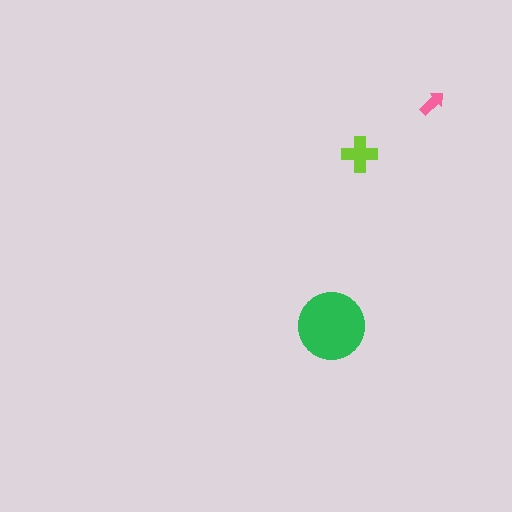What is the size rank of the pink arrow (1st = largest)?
3rd.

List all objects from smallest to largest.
The pink arrow, the lime cross, the green circle.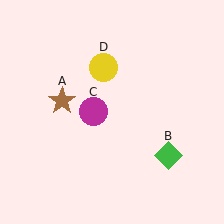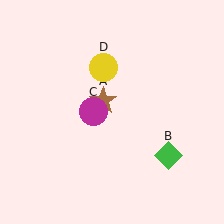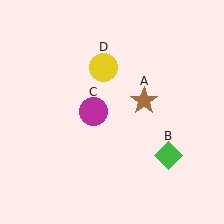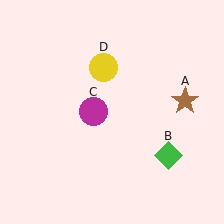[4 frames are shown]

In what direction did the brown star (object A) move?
The brown star (object A) moved right.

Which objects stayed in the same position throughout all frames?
Green diamond (object B) and magenta circle (object C) and yellow circle (object D) remained stationary.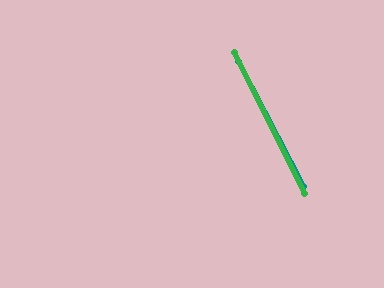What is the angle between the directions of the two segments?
Approximately 1 degree.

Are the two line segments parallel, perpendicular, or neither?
Parallel — their directions differ by only 1.2°.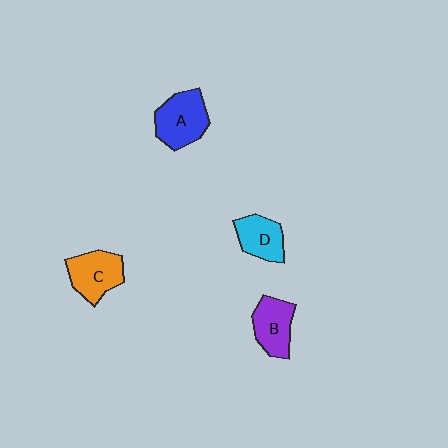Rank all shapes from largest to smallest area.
From largest to smallest: A (blue), C (orange), B (purple), D (cyan).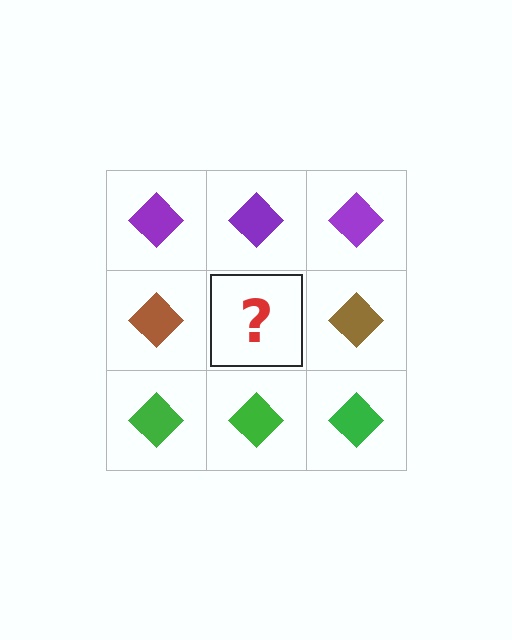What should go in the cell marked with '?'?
The missing cell should contain a brown diamond.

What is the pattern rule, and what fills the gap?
The rule is that each row has a consistent color. The gap should be filled with a brown diamond.